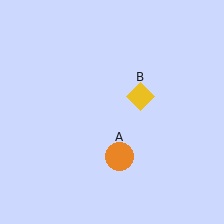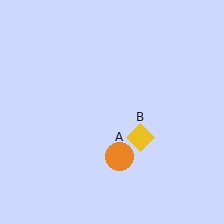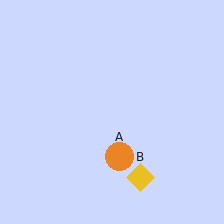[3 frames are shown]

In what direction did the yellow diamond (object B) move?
The yellow diamond (object B) moved down.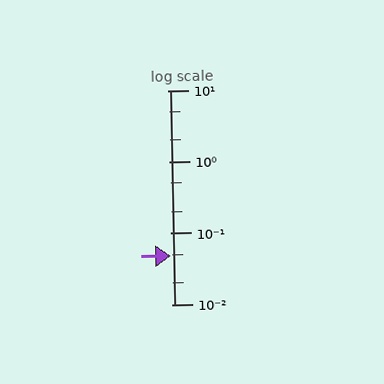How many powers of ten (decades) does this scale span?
The scale spans 3 decades, from 0.01 to 10.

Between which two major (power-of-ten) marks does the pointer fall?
The pointer is between 0.01 and 0.1.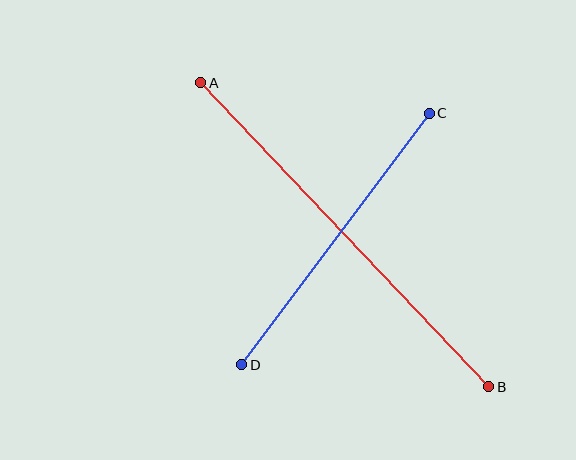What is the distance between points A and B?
The distance is approximately 419 pixels.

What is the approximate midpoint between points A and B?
The midpoint is at approximately (345, 235) pixels.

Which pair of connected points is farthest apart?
Points A and B are farthest apart.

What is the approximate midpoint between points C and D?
The midpoint is at approximately (336, 239) pixels.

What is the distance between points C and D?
The distance is approximately 314 pixels.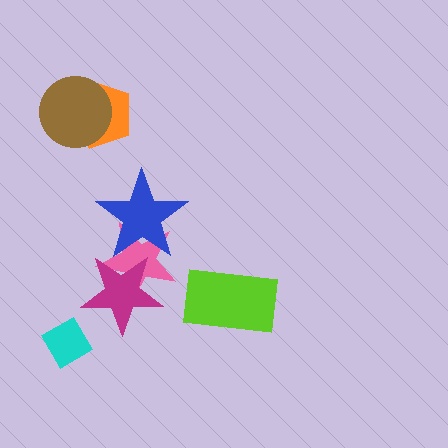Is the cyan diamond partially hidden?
No, no other shape covers it.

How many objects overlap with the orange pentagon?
1 object overlaps with the orange pentagon.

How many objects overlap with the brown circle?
1 object overlaps with the brown circle.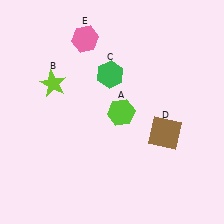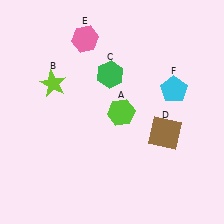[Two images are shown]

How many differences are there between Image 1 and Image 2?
There is 1 difference between the two images.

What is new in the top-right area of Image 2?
A cyan pentagon (F) was added in the top-right area of Image 2.